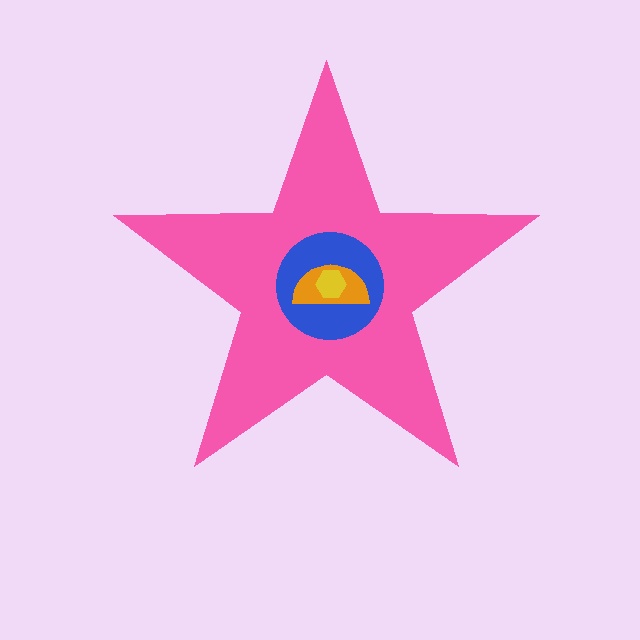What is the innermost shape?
The yellow hexagon.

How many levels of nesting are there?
4.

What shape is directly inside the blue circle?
The orange semicircle.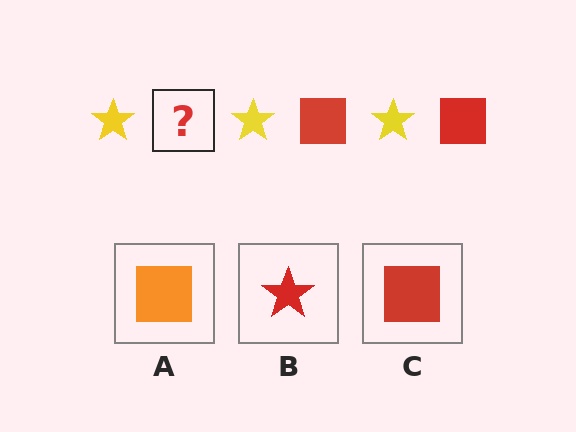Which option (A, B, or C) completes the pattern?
C.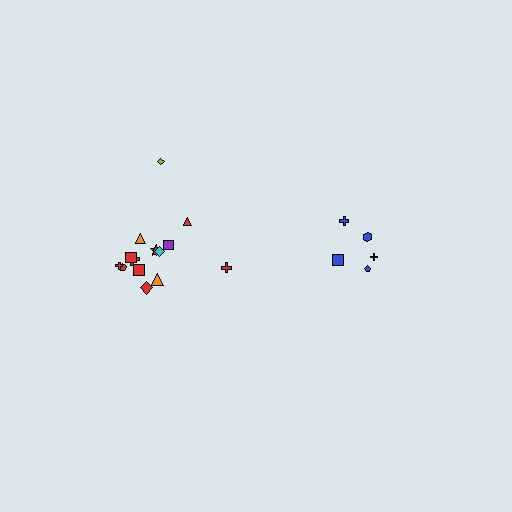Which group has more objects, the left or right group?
The left group.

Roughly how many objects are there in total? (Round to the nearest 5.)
Roughly 20 objects in total.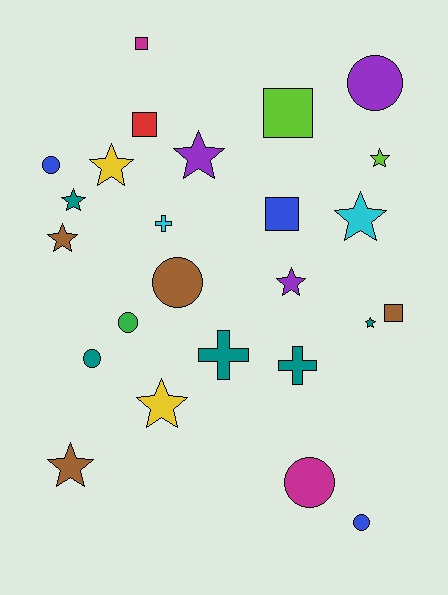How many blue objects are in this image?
There are 3 blue objects.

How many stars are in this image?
There are 10 stars.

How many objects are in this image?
There are 25 objects.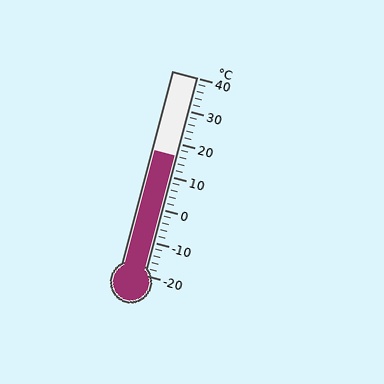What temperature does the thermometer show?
The thermometer shows approximately 16°C.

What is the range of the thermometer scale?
The thermometer scale ranges from -20°C to 40°C.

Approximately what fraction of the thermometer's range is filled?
The thermometer is filled to approximately 60% of its range.